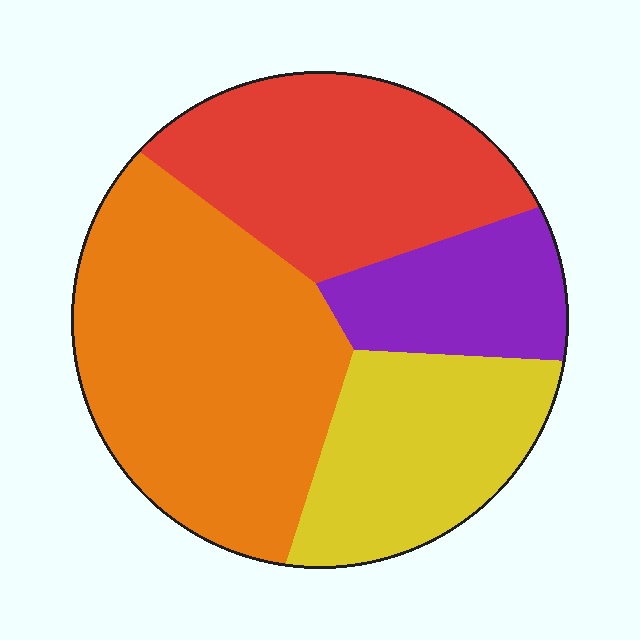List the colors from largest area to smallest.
From largest to smallest: orange, red, yellow, purple.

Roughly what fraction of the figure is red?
Red covers 27% of the figure.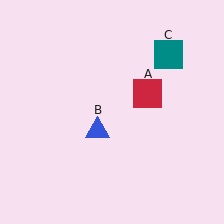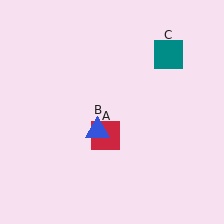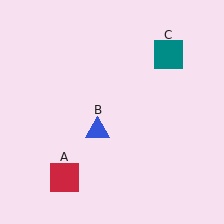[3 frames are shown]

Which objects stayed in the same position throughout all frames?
Blue triangle (object B) and teal square (object C) remained stationary.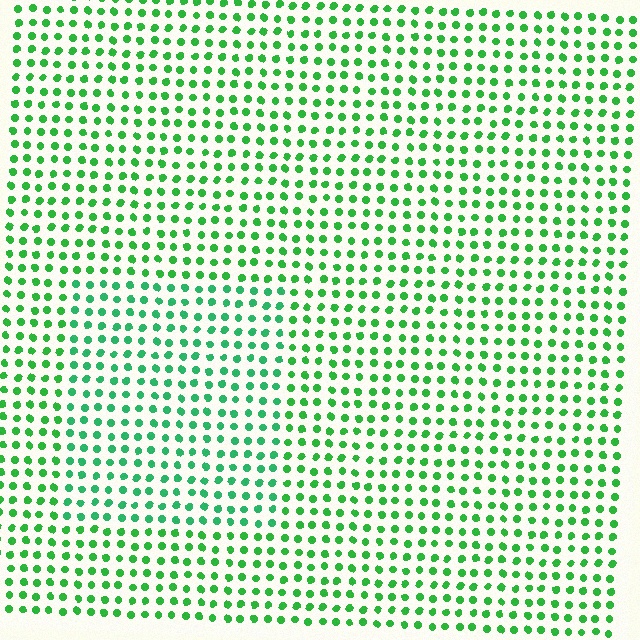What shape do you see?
I see a rectangle.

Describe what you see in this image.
The image is filled with small green elements in a uniform arrangement. A rectangle-shaped region is visible where the elements are tinted to a slightly different hue, forming a subtle color boundary.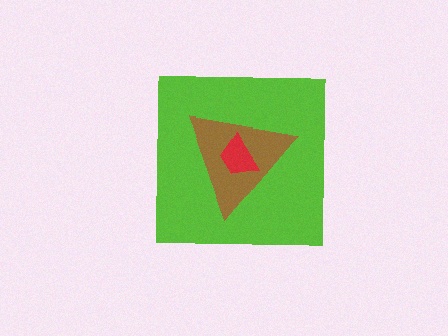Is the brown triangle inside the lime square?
Yes.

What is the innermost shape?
The red trapezoid.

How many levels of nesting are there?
3.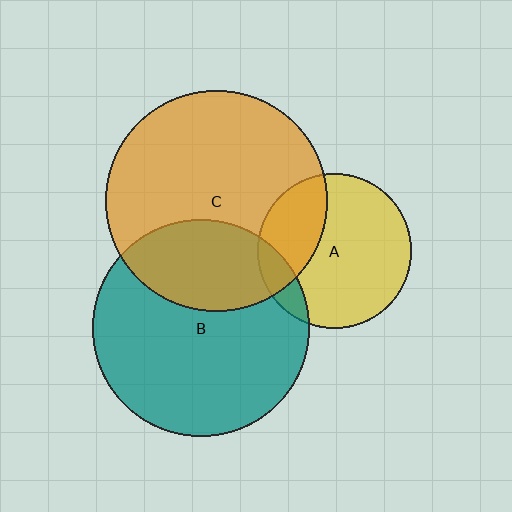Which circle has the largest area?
Circle C (orange).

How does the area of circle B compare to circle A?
Approximately 2.0 times.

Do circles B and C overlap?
Yes.